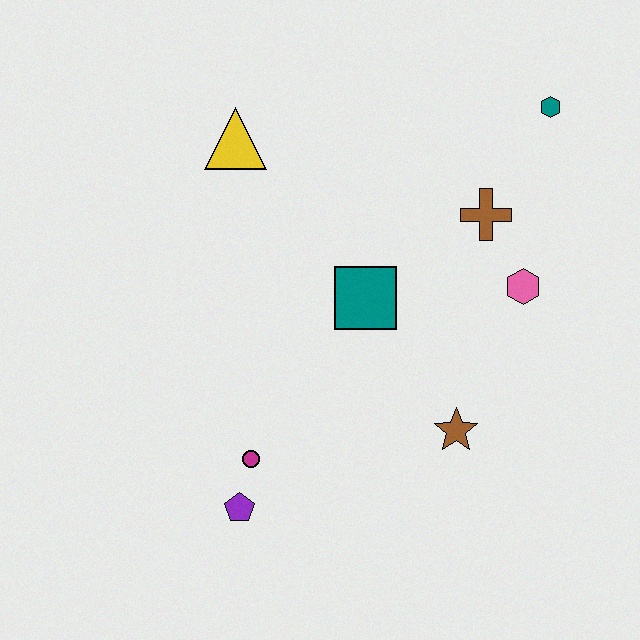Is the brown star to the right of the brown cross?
No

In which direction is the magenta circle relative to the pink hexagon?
The magenta circle is to the left of the pink hexagon.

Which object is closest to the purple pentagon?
The magenta circle is closest to the purple pentagon.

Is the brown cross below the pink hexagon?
No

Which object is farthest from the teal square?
The teal hexagon is farthest from the teal square.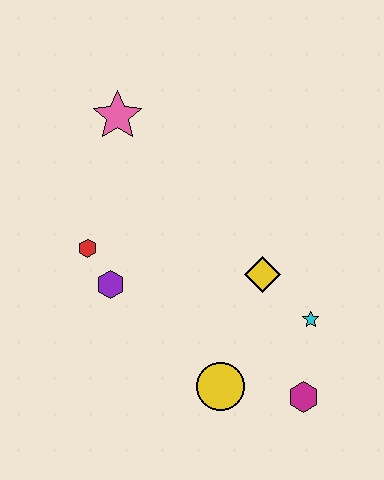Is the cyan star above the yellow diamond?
No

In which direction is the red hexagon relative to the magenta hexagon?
The red hexagon is to the left of the magenta hexagon.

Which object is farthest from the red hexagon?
The magenta hexagon is farthest from the red hexagon.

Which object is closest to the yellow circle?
The magenta hexagon is closest to the yellow circle.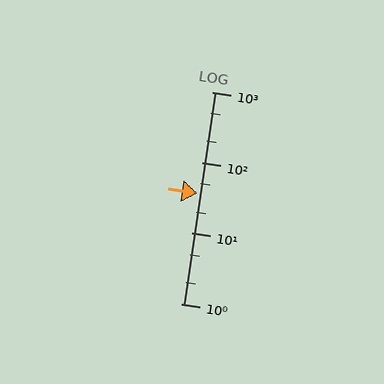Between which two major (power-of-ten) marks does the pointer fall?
The pointer is between 10 and 100.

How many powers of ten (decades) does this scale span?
The scale spans 3 decades, from 1 to 1000.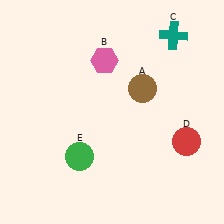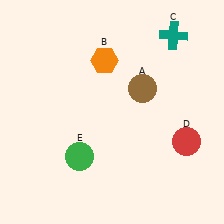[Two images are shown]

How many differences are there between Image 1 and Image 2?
There is 1 difference between the two images.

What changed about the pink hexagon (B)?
In Image 1, B is pink. In Image 2, it changed to orange.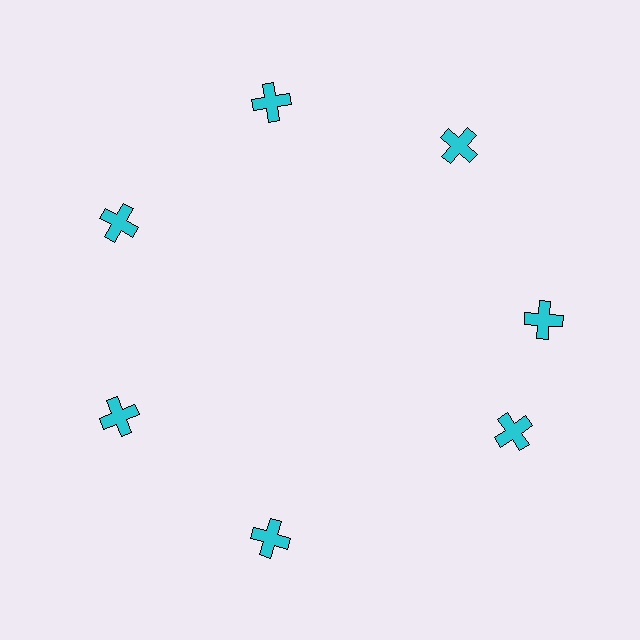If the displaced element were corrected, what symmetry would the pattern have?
It would have 7-fold rotational symmetry — the pattern would map onto itself every 51 degrees.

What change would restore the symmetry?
The symmetry would be restored by rotating it back into even spacing with its neighbors so that all 7 crosses sit at equal angles and equal distance from the center.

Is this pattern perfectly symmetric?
No. The 7 cyan crosses are arranged in a ring, but one element near the 5 o'clock position is rotated out of alignment along the ring, breaking the 7-fold rotational symmetry.